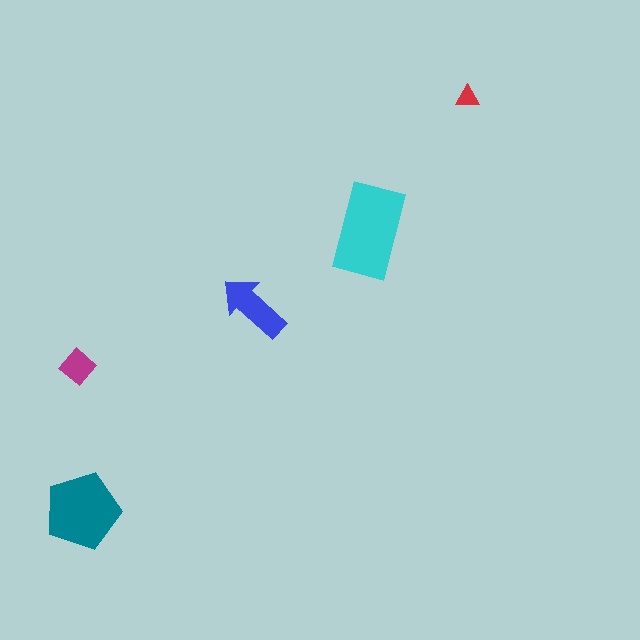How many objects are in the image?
There are 5 objects in the image.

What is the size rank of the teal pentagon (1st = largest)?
2nd.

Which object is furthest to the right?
The red triangle is rightmost.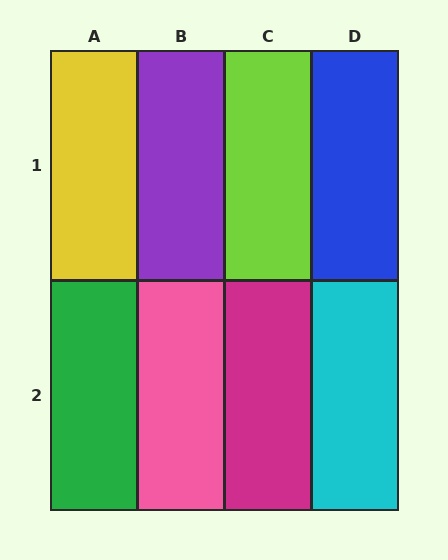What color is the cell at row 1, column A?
Yellow.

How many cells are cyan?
1 cell is cyan.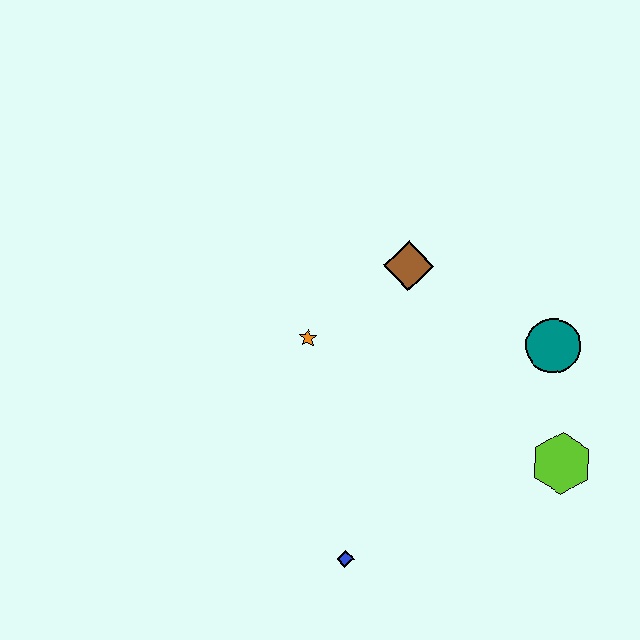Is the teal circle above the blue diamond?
Yes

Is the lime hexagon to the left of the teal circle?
No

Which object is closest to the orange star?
The brown diamond is closest to the orange star.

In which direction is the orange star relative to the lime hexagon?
The orange star is to the left of the lime hexagon.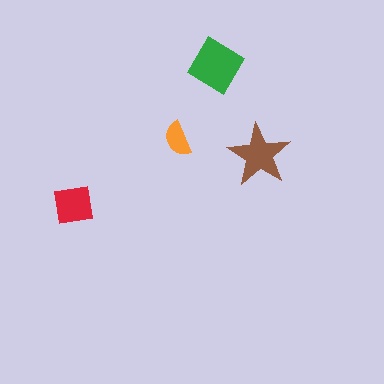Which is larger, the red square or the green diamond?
The green diamond.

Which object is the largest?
The green diamond.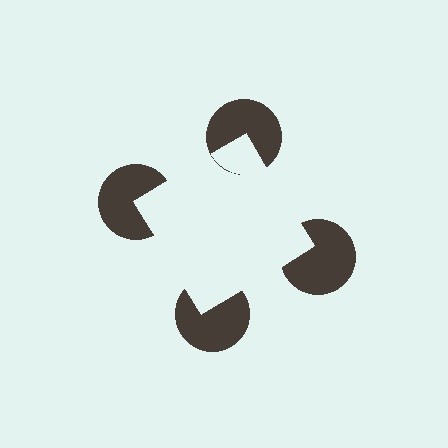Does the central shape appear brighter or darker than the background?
It typically appears slightly brighter than the background, even though no actual brightness change is drawn.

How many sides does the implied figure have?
4 sides.